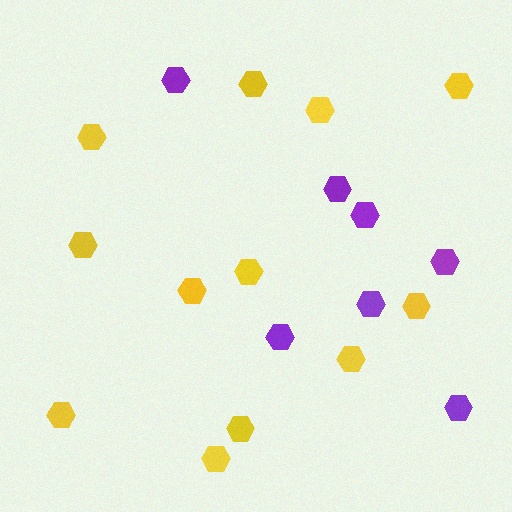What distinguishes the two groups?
There are 2 groups: one group of yellow hexagons (12) and one group of purple hexagons (7).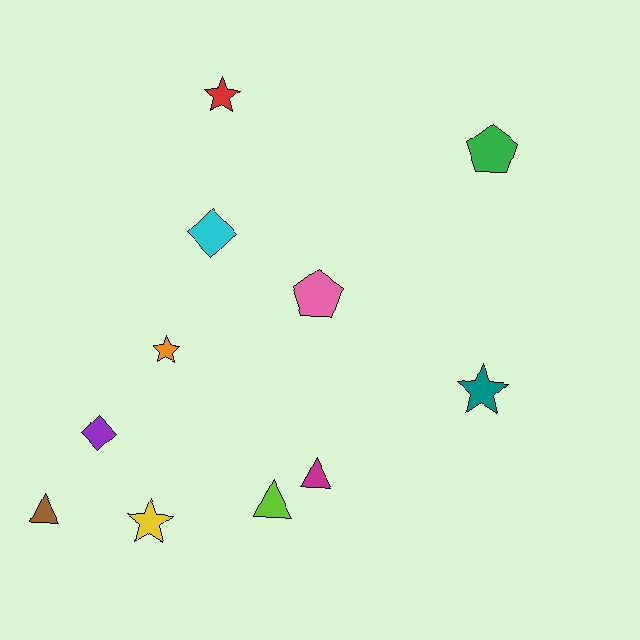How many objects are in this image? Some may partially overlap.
There are 11 objects.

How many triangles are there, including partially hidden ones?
There are 3 triangles.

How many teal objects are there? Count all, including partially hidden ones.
There is 1 teal object.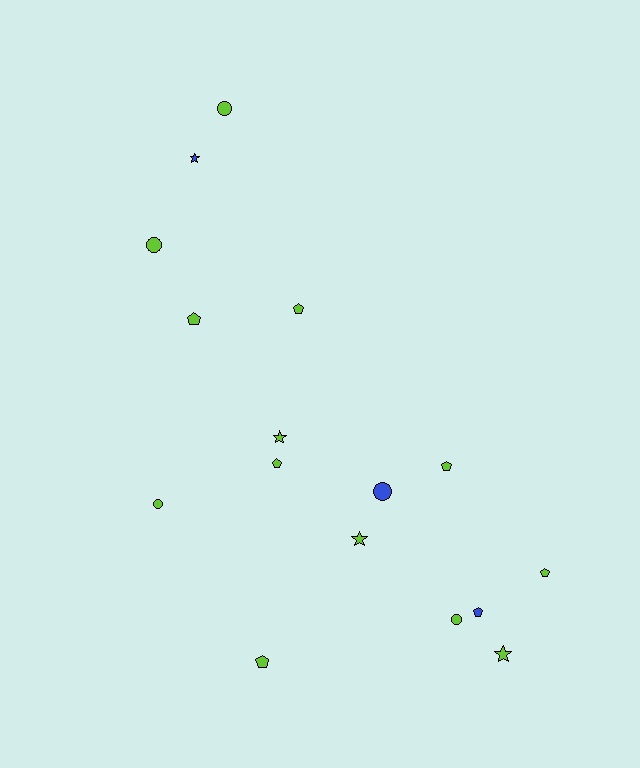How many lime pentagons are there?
There are 6 lime pentagons.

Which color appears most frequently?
Lime, with 13 objects.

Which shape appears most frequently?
Pentagon, with 7 objects.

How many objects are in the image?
There are 16 objects.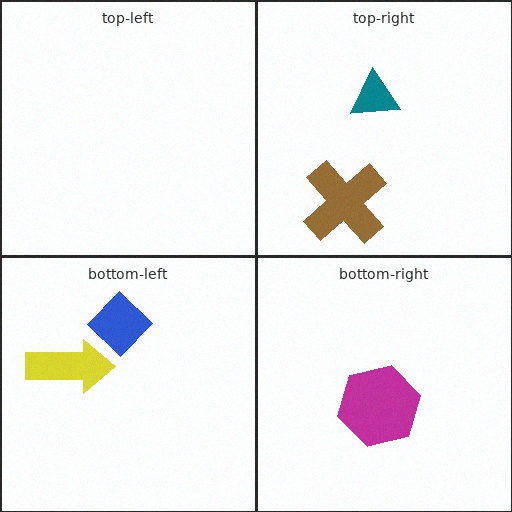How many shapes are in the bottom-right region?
1.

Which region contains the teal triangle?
The top-right region.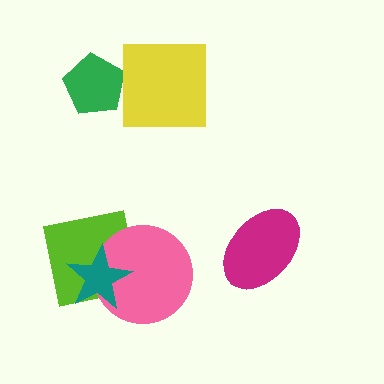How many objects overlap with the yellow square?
0 objects overlap with the yellow square.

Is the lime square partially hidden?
Yes, it is partially covered by another shape.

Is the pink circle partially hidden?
Yes, it is partially covered by another shape.